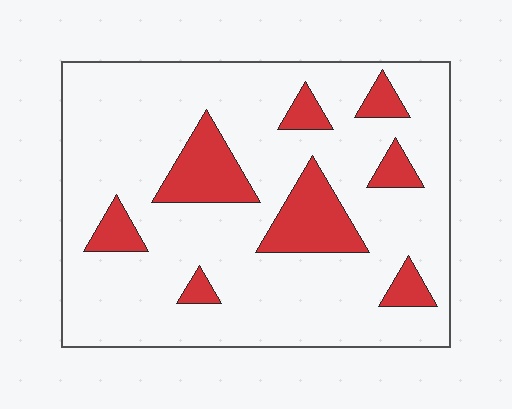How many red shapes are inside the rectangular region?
8.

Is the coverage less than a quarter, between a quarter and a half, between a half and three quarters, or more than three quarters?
Less than a quarter.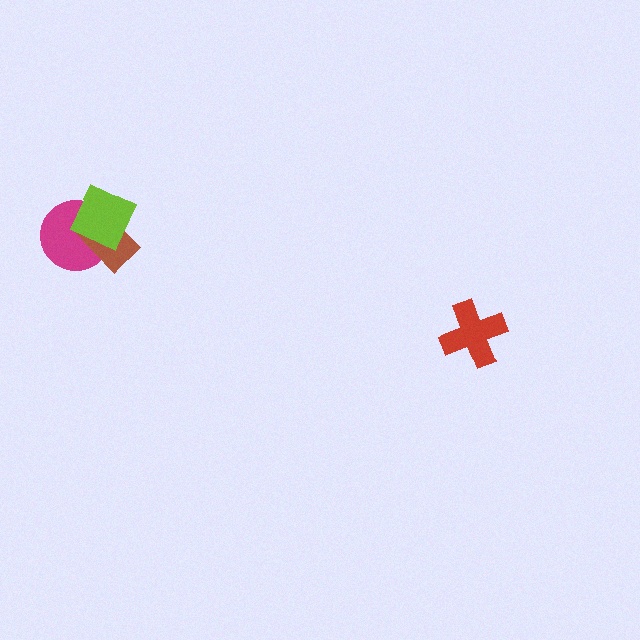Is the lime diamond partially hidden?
No, no other shape covers it.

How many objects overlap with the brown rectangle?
2 objects overlap with the brown rectangle.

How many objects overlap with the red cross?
0 objects overlap with the red cross.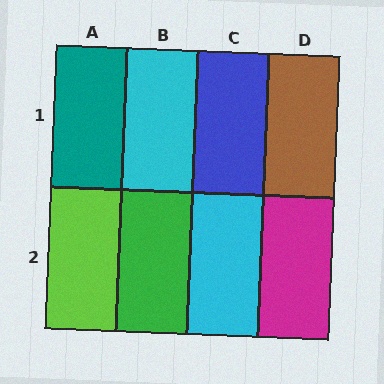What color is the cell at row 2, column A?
Lime.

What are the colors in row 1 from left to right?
Teal, cyan, blue, brown.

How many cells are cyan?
2 cells are cyan.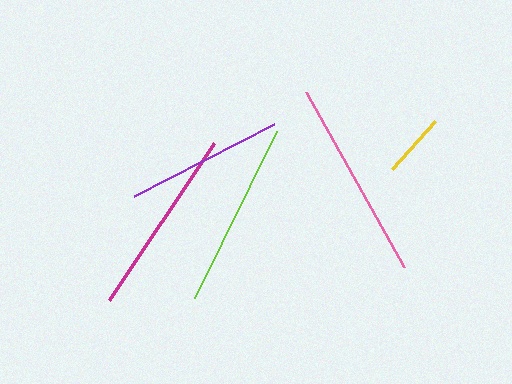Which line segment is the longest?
The pink line is the longest at approximately 200 pixels.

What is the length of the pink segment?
The pink segment is approximately 200 pixels long.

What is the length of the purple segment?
The purple segment is approximately 157 pixels long.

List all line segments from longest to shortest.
From longest to shortest: pink, magenta, lime, purple, yellow.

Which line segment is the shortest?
The yellow line is the shortest at approximately 64 pixels.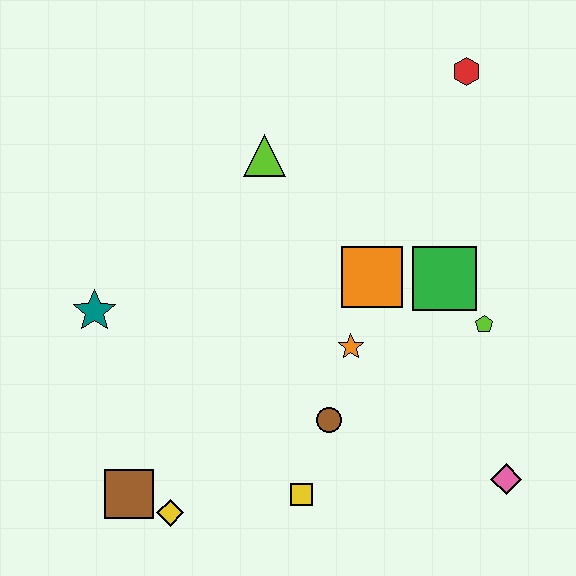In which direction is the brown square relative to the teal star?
The brown square is below the teal star.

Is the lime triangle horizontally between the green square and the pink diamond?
No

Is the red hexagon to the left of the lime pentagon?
Yes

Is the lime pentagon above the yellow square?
Yes